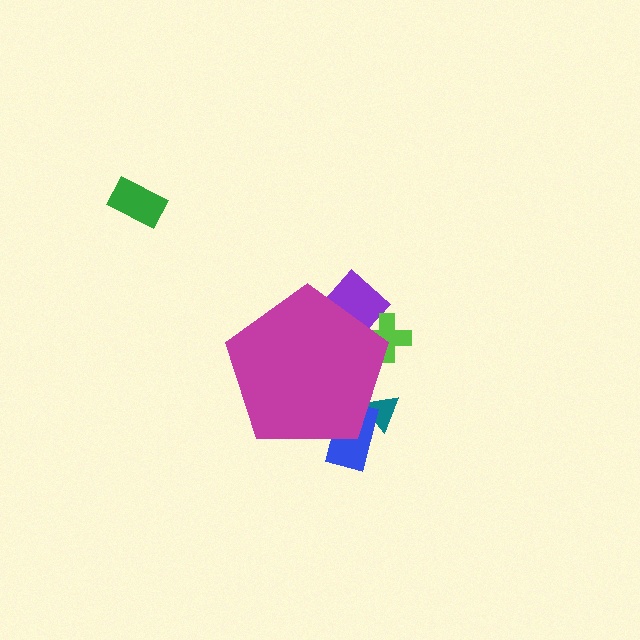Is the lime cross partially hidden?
Yes, the lime cross is partially hidden behind the magenta pentagon.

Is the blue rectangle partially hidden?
Yes, the blue rectangle is partially hidden behind the magenta pentagon.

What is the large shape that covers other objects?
A magenta pentagon.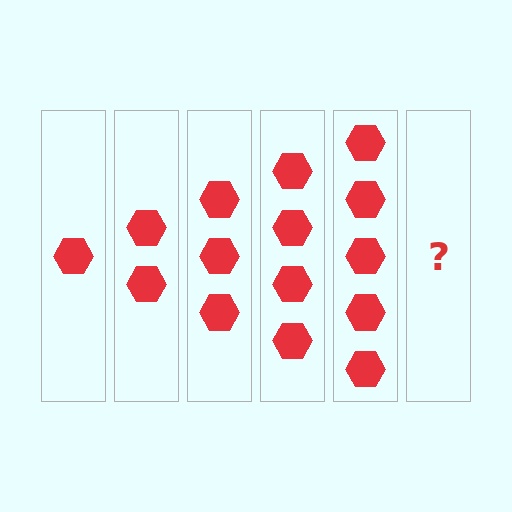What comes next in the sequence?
The next element should be 6 hexagons.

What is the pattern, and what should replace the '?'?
The pattern is that each step adds one more hexagon. The '?' should be 6 hexagons.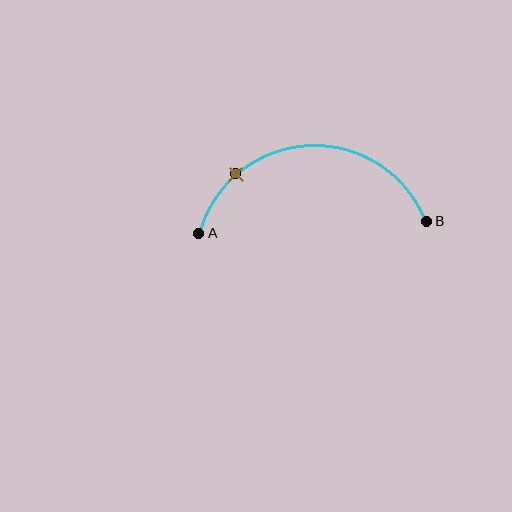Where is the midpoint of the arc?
The arc midpoint is the point on the curve farthest from the straight line joining A and B. It sits above that line.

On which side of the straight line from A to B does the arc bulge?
The arc bulges above the straight line connecting A and B.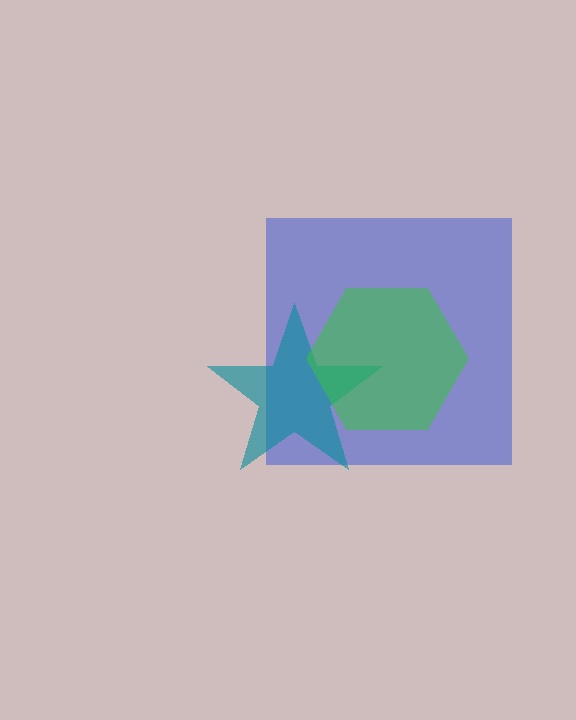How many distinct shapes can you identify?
There are 3 distinct shapes: a blue square, a teal star, a green hexagon.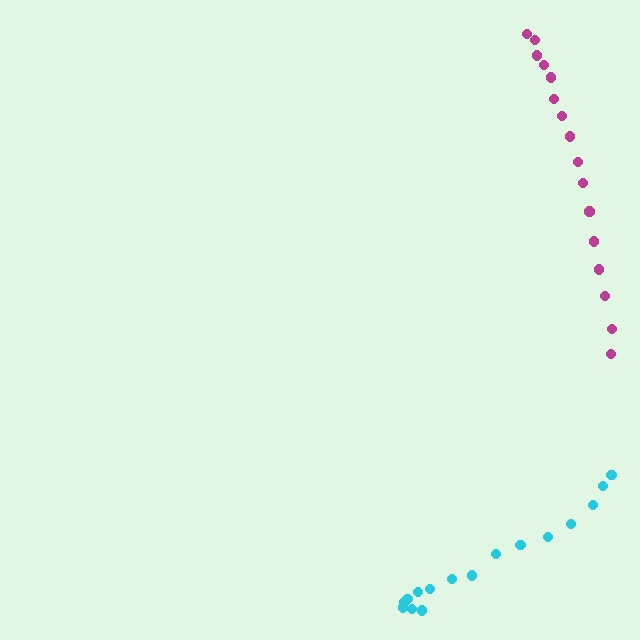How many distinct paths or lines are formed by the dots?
There are 2 distinct paths.